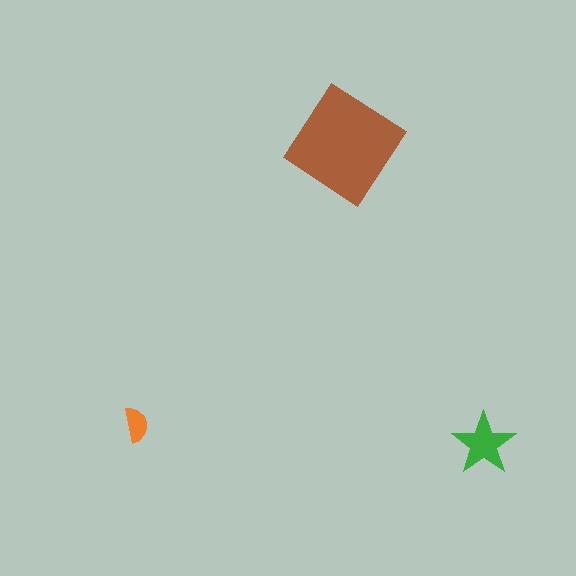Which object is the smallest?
The orange semicircle.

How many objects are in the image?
There are 3 objects in the image.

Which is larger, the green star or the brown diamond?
The brown diamond.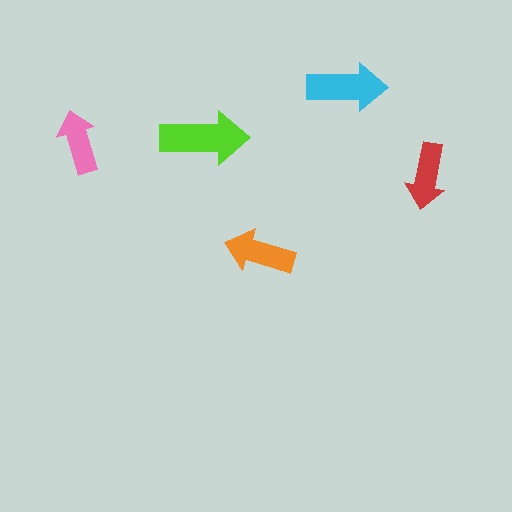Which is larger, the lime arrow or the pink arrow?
The lime one.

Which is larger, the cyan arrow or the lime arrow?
The lime one.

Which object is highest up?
The cyan arrow is topmost.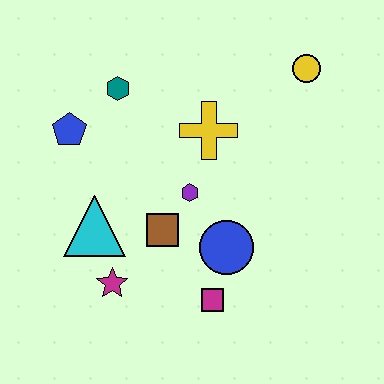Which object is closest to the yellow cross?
The purple hexagon is closest to the yellow cross.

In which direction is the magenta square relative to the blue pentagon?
The magenta square is below the blue pentagon.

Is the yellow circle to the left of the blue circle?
No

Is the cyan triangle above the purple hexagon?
No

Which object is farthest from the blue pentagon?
The yellow circle is farthest from the blue pentagon.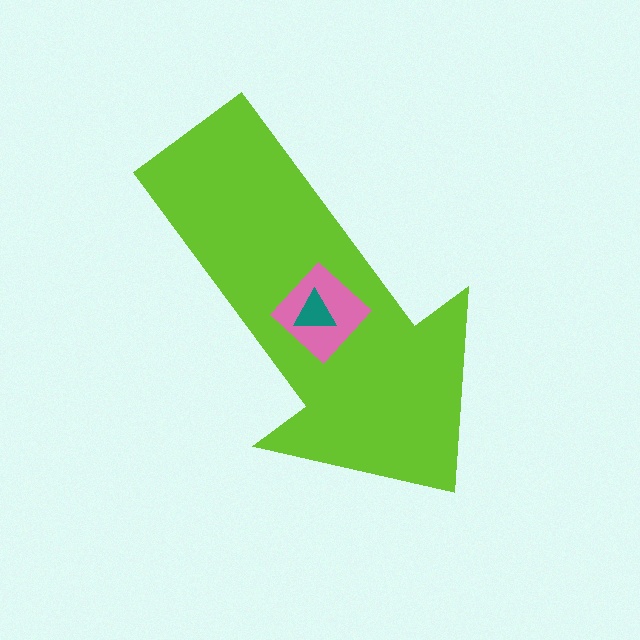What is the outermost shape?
The lime arrow.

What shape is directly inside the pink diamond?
The teal triangle.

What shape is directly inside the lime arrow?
The pink diamond.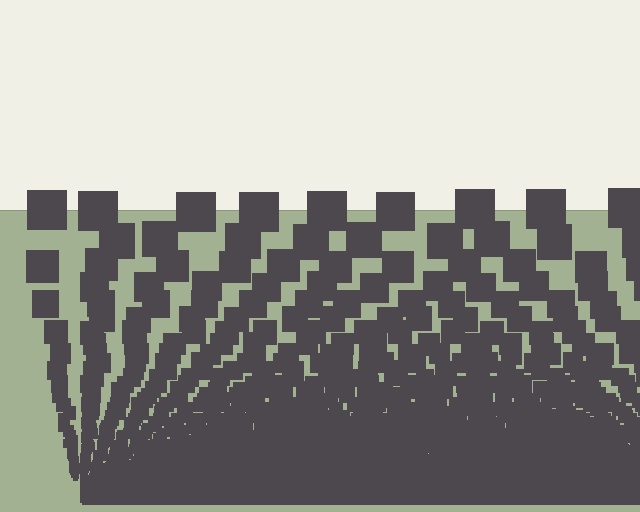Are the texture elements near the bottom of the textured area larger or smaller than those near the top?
Smaller. The gradient is inverted — elements near the bottom are smaller and denser.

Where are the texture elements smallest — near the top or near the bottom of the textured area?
Near the bottom.